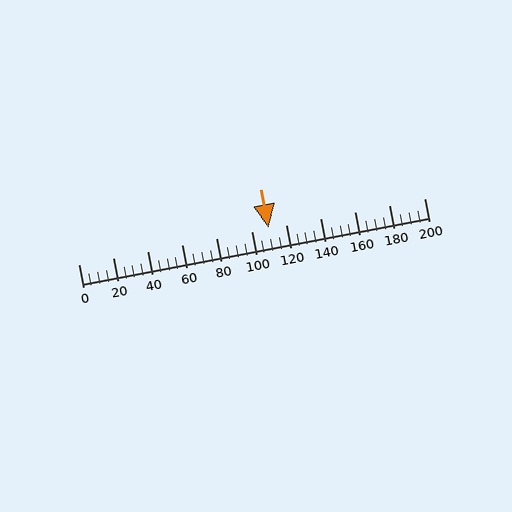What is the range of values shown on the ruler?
The ruler shows values from 0 to 200.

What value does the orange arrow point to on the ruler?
The orange arrow points to approximately 110.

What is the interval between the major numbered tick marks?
The major tick marks are spaced 20 units apart.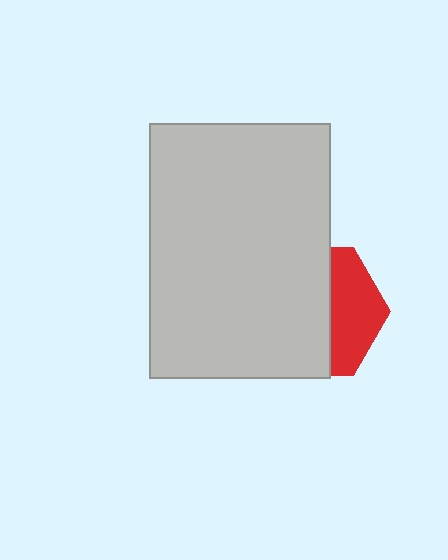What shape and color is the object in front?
The object in front is a light gray rectangle.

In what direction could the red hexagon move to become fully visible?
The red hexagon could move right. That would shift it out from behind the light gray rectangle entirely.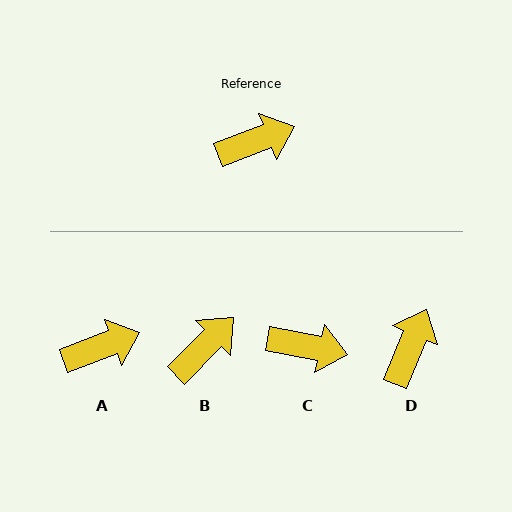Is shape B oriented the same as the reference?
No, it is off by about 25 degrees.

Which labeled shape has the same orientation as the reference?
A.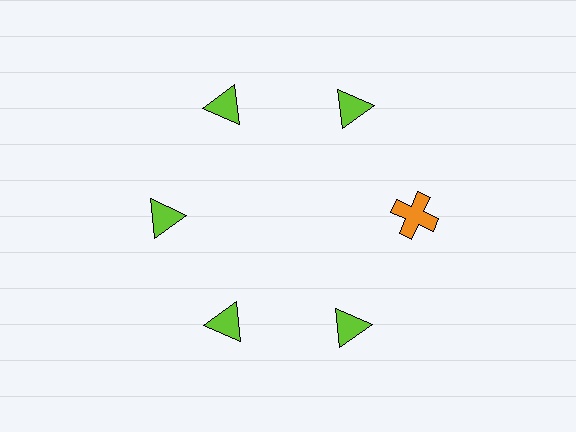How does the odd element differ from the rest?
It differs in both color (orange instead of lime) and shape (cross instead of triangle).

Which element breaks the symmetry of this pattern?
The orange cross at roughly the 3 o'clock position breaks the symmetry. All other shapes are lime triangles.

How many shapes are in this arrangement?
There are 6 shapes arranged in a ring pattern.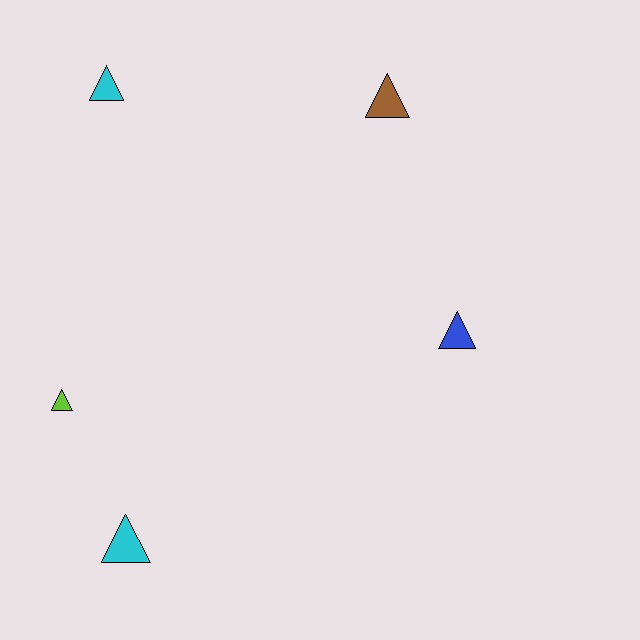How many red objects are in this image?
There are no red objects.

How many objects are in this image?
There are 5 objects.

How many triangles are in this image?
There are 5 triangles.